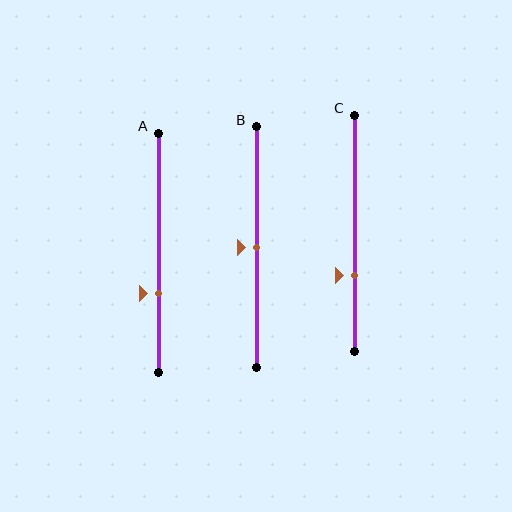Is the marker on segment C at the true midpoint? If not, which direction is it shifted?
No, the marker on segment C is shifted downward by about 18% of the segment length.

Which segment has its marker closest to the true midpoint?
Segment B has its marker closest to the true midpoint.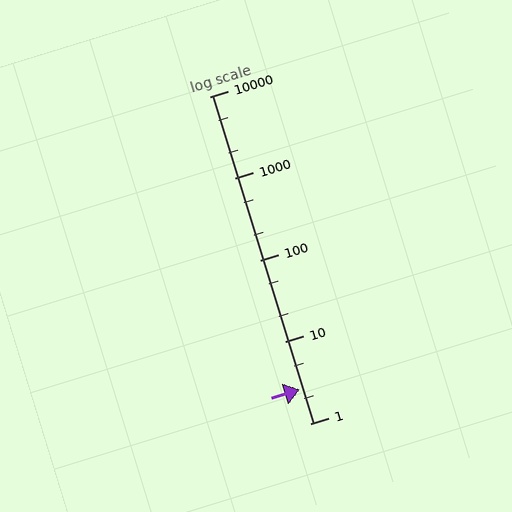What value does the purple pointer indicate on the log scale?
The pointer indicates approximately 2.6.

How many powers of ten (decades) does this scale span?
The scale spans 4 decades, from 1 to 10000.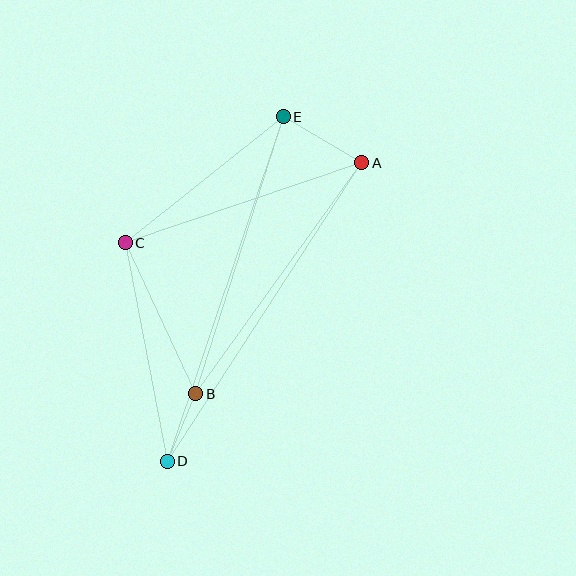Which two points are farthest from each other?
Points D and E are farthest from each other.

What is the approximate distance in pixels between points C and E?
The distance between C and E is approximately 202 pixels.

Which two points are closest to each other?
Points B and D are closest to each other.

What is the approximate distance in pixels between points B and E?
The distance between B and E is approximately 291 pixels.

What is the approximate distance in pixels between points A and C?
The distance between A and C is approximately 250 pixels.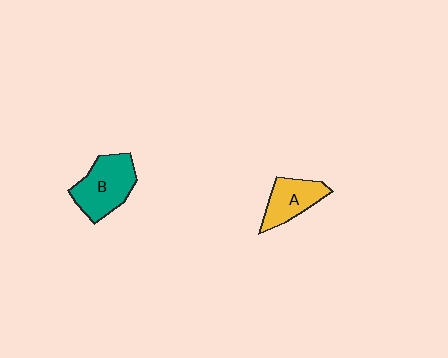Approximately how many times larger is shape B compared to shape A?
Approximately 1.4 times.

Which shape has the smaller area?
Shape A (yellow).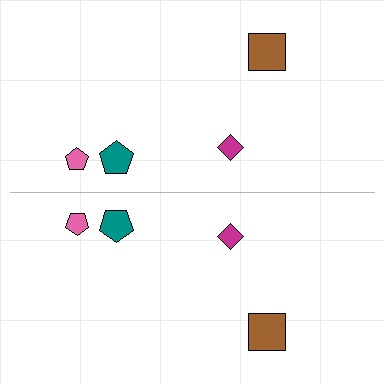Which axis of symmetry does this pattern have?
The pattern has a horizontal axis of symmetry running through the center of the image.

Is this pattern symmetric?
Yes, this pattern has bilateral (reflection) symmetry.